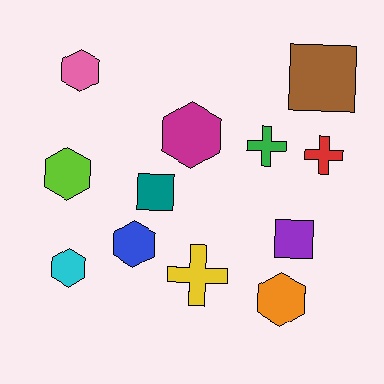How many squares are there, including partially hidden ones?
There are 3 squares.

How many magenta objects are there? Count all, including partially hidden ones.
There is 1 magenta object.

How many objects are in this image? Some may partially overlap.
There are 12 objects.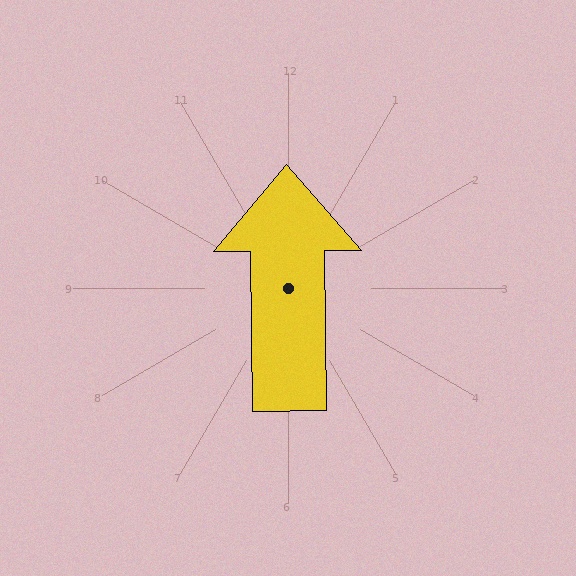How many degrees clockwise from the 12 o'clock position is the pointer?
Approximately 359 degrees.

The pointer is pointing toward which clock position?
Roughly 12 o'clock.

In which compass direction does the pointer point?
North.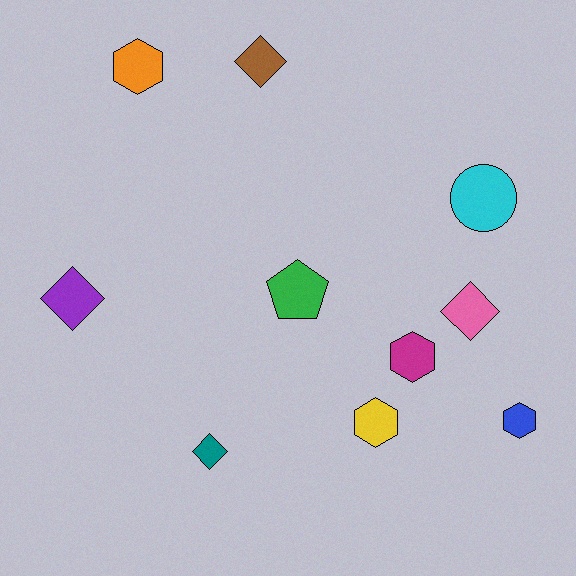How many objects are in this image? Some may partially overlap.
There are 10 objects.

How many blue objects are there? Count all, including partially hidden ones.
There is 1 blue object.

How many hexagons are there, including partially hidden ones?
There are 4 hexagons.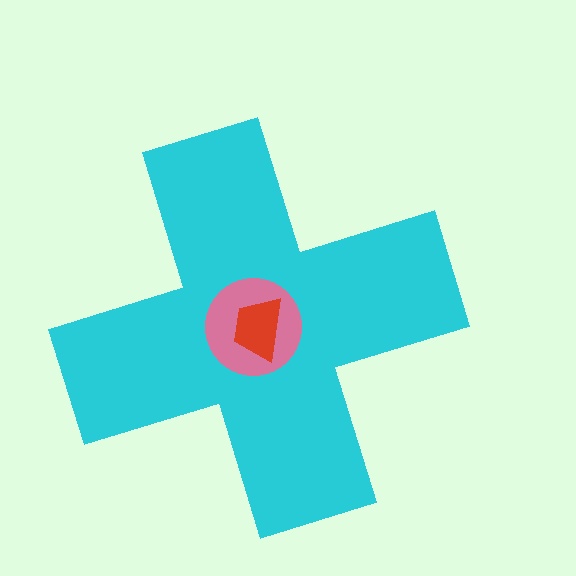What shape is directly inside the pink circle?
The red trapezoid.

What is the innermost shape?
The red trapezoid.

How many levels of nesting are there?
3.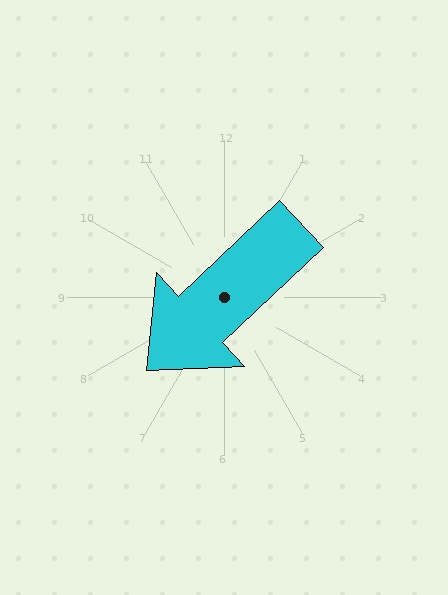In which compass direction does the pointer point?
Southwest.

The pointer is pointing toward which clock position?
Roughly 8 o'clock.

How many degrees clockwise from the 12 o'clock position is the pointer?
Approximately 227 degrees.